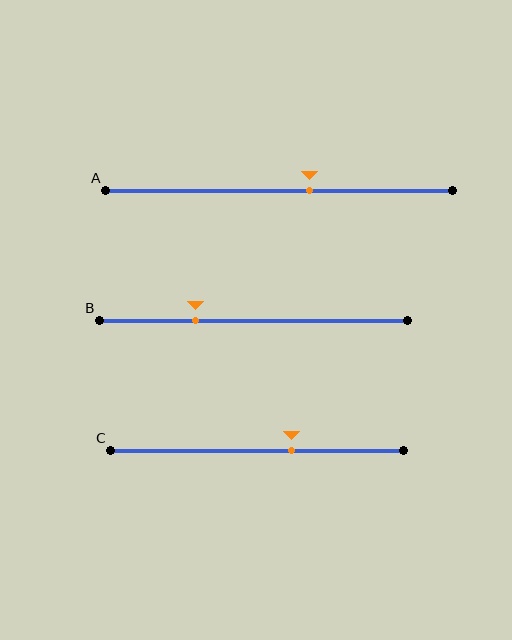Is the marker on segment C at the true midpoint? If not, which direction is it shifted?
No, the marker on segment C is shifted to the right by about 12% of the segment length.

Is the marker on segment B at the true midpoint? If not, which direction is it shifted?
No, the marker on segment B is shifted to the left by about 19% of the segment length.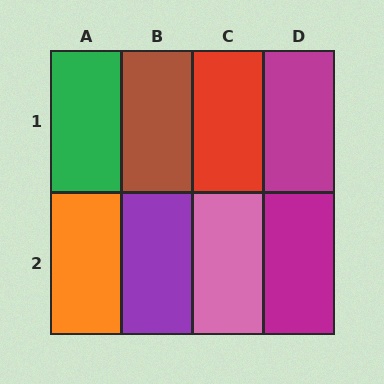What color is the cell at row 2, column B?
Purple.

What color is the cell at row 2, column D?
Magenta.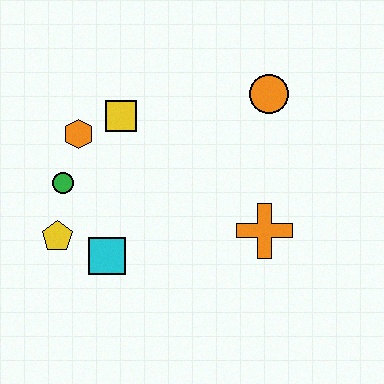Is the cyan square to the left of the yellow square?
Yes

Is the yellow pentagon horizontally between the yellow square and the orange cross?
No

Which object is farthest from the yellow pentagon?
The orange circle is farthest from the yellow pentagon.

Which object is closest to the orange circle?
The orange cross is closest to the orange circle.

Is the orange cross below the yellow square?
Yes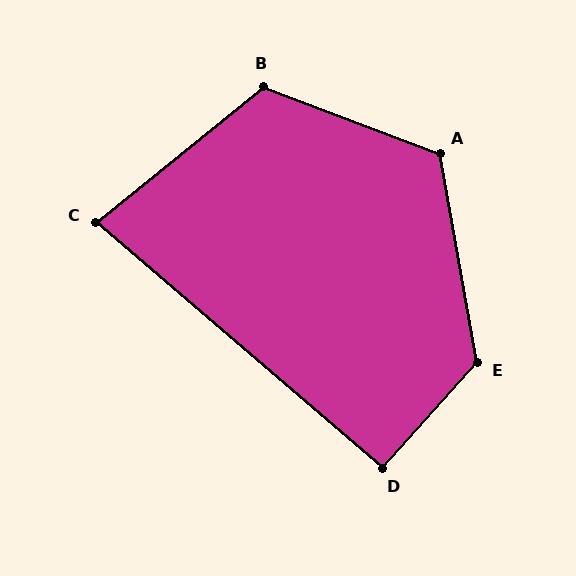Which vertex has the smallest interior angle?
C, at approximately 80 degrees.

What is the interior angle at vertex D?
Approximately 91 degrees (approximately right).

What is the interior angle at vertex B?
Approximately 120 degrees (obtuse).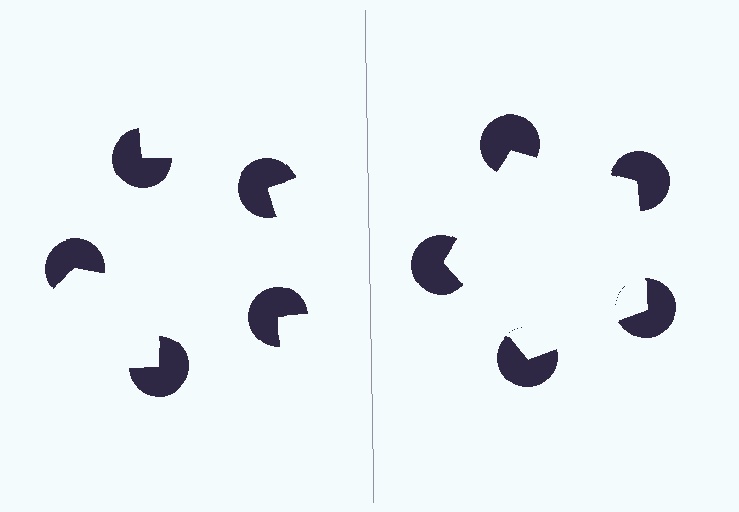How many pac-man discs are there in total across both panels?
10 — 5 on each side.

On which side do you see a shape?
An illusory pentagon appears on the right side. On the left side the wedge cuts are rotated, so no coherent shape forms.